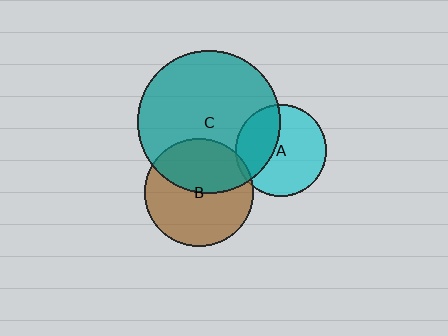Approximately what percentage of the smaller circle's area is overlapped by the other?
Approximately 5%.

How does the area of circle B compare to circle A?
Approximately 1.4 times.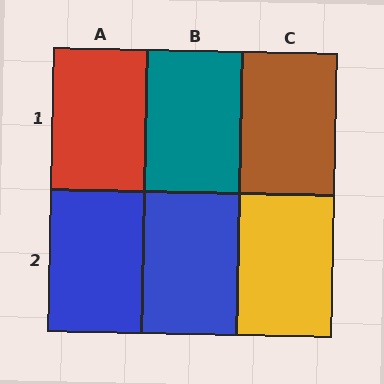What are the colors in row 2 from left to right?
Blue, blue, yellow.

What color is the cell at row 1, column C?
Brown.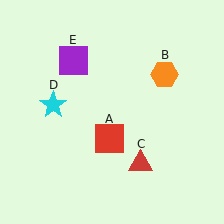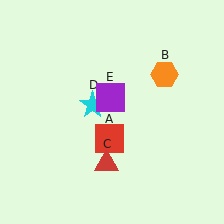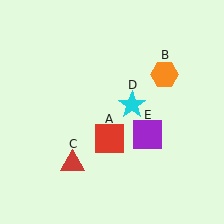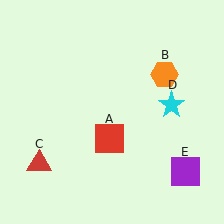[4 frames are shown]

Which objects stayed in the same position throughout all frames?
Red square (object A) and orange hexagon (object B) remained stationary.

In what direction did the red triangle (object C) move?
The red triangle (object C) moved left.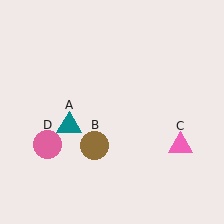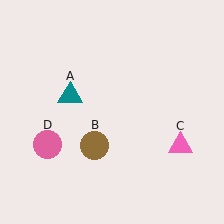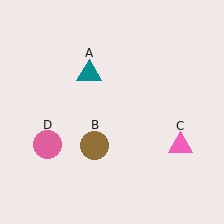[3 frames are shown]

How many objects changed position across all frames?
1 object changed position: teal triangle (object A).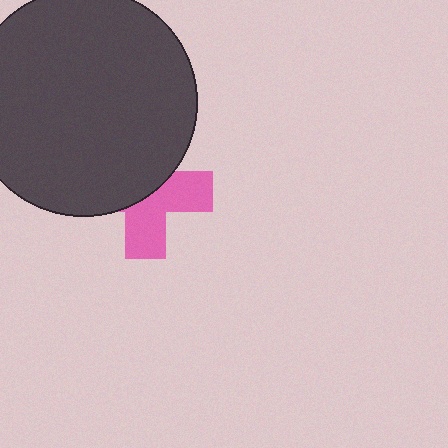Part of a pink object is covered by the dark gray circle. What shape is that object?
It is a cross.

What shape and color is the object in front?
The object in front is a dark gray circle.